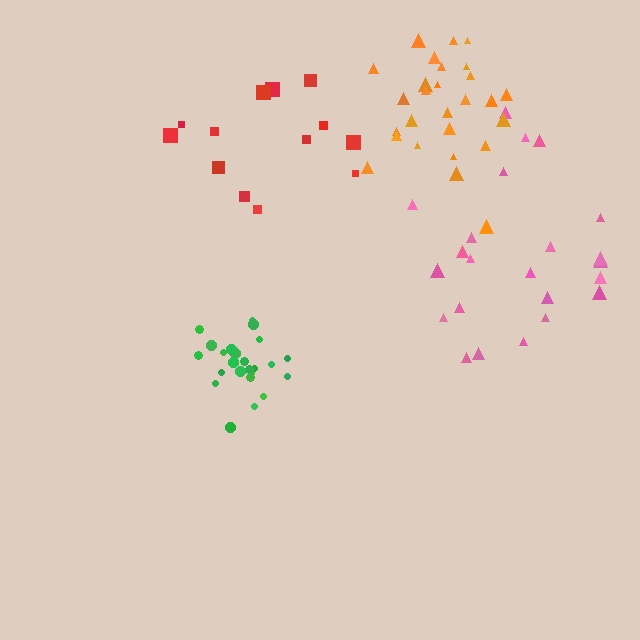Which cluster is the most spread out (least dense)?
Pink.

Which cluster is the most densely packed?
Green.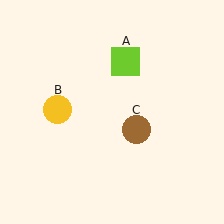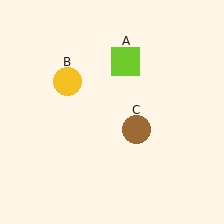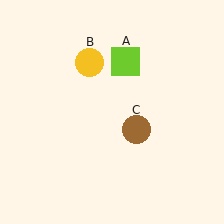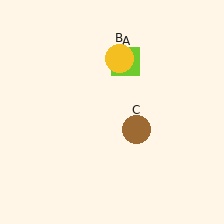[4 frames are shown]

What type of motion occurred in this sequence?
The yellow circle (object B) rotated clockwise around the center of the scene.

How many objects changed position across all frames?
1 object changed position: yellow circle (object B).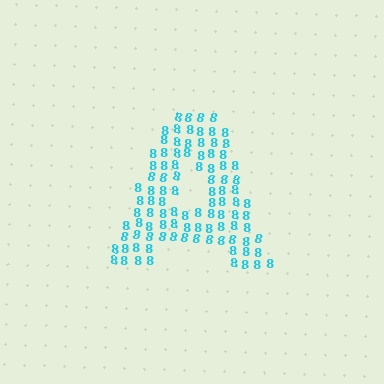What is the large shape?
The large shape is the letter A.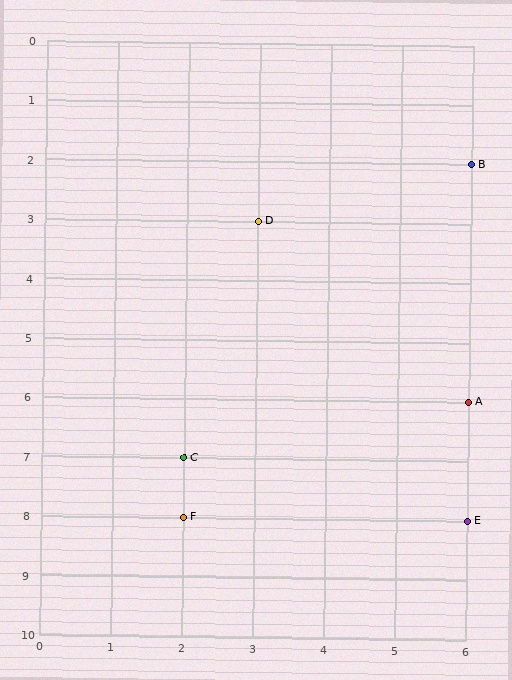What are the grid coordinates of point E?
Point E is at grid coordinates (6, 8).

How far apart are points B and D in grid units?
Points B and D are 3 columns and 1 row apart (about 3.2 grid units diagonally).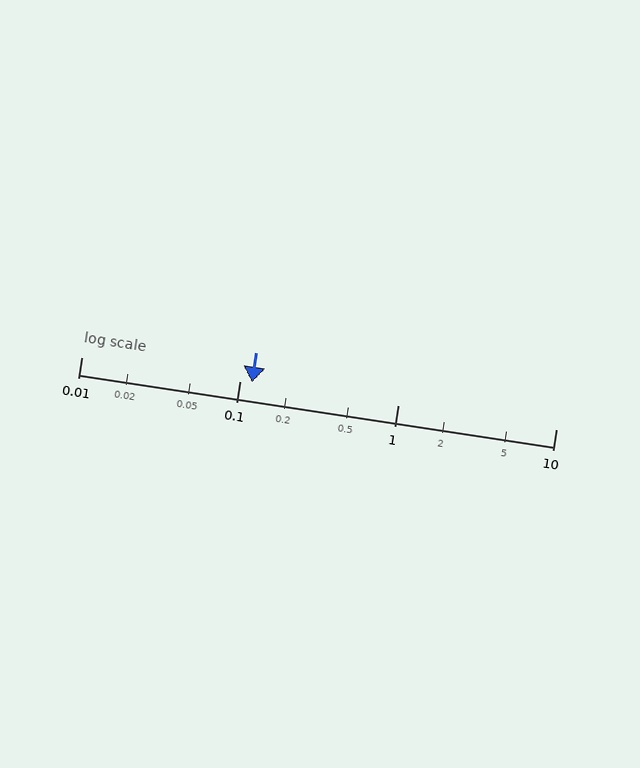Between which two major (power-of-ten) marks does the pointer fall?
The pointer is between 0.1 and 1.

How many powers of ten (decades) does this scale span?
The scale spans 3 decades, from 0.01 to 10.